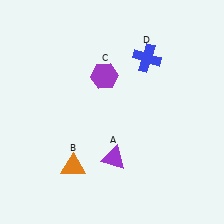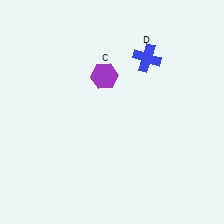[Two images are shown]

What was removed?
The purple triangle (A), the orange triangle (B) were removed in Image 2.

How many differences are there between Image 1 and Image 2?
There are 2 differences between the two images.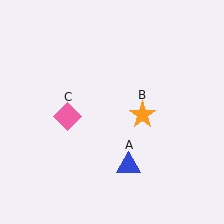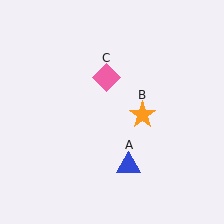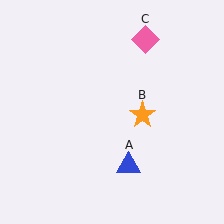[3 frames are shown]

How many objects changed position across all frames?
1 object changed position: pink diamond (object C).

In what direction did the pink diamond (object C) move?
The pink diamond (object C) moved up and to the right.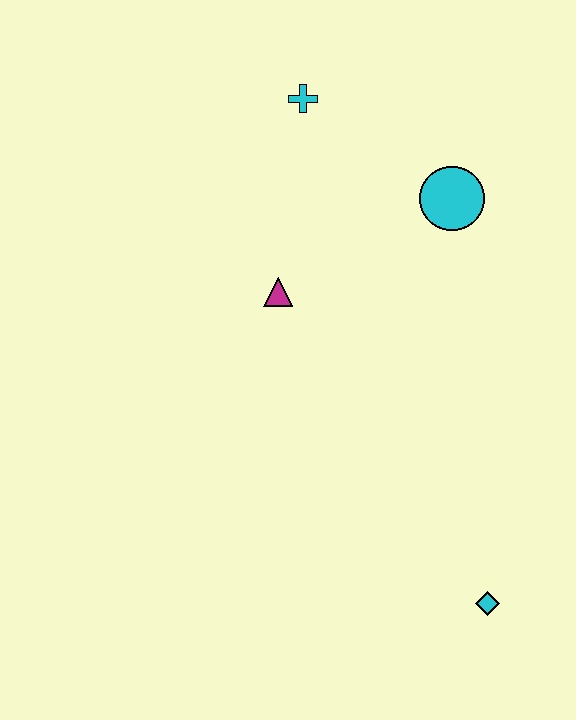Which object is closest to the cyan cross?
The cyan circle is closest to the cyan cross.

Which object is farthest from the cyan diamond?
The cyan cross is farthest from the cyan diamond.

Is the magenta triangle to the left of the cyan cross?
Yes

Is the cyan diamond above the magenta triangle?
No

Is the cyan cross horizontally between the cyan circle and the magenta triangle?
Yes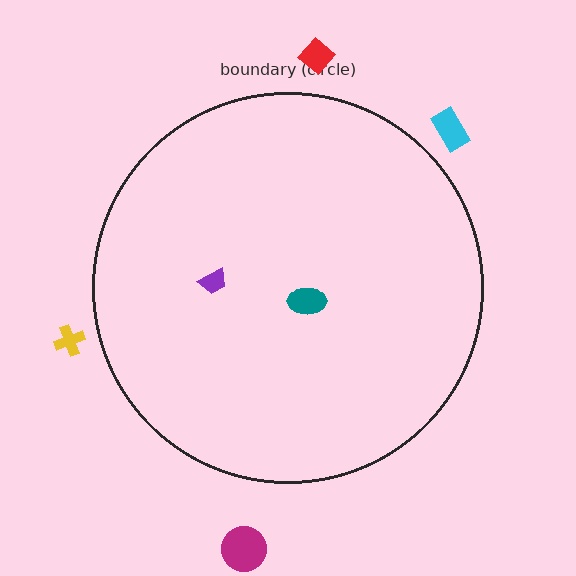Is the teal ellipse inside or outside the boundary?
Inside.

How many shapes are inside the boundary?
2 inside, 4 outside.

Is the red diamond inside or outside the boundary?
Outside.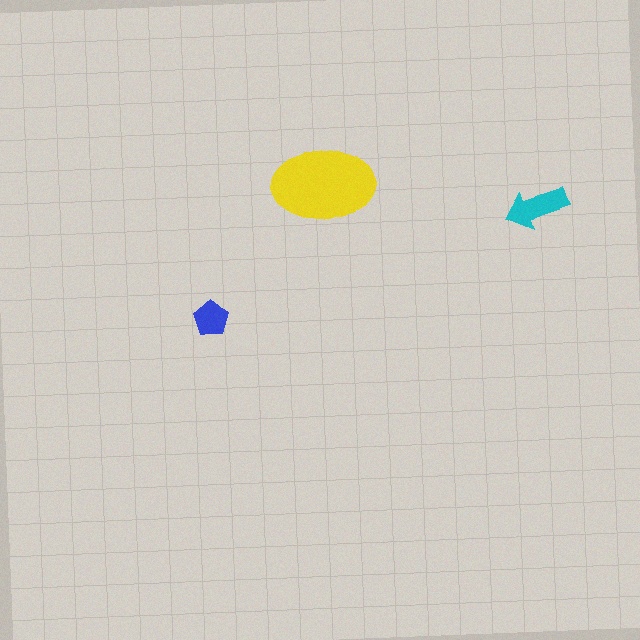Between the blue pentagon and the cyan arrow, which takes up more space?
The cyan arrow.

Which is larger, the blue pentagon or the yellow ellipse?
The yellow ellipse.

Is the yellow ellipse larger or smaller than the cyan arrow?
Larger.